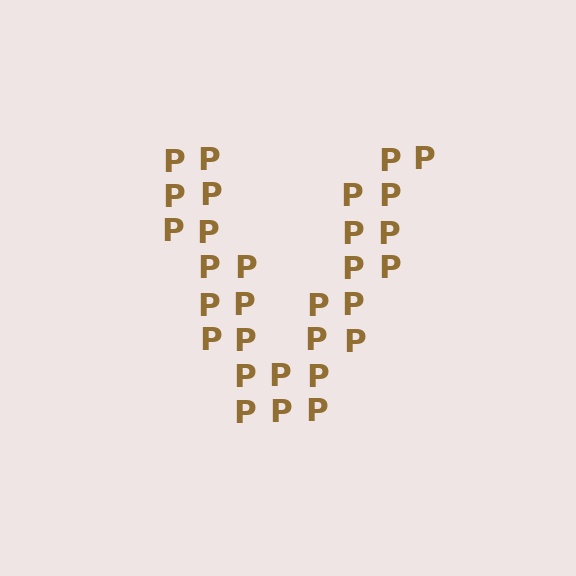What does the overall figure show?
The overall figure shows the letter V.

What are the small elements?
The small elements are letter P's.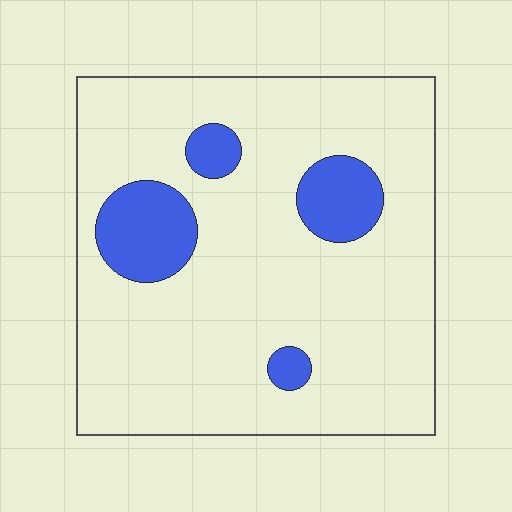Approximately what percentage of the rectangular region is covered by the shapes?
Approximately 15%.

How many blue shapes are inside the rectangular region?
4.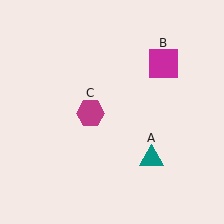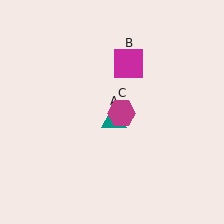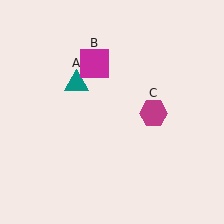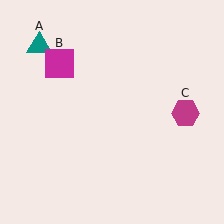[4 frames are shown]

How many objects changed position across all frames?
3 objects changed position: teal triangle (object A), magenta square (object B), magenta hexagon (object C).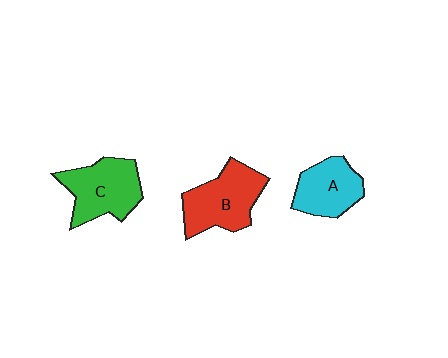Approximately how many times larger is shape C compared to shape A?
Approximately 1.3 times.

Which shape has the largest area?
Shape B (red).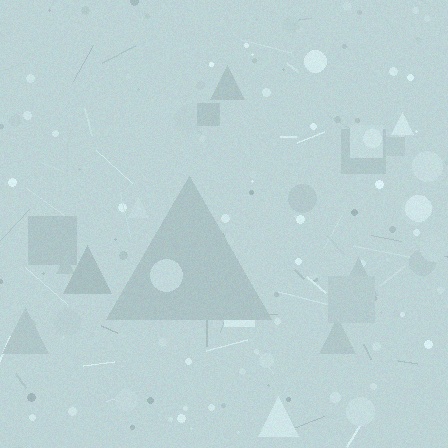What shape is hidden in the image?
A triangle is hidden in the image.